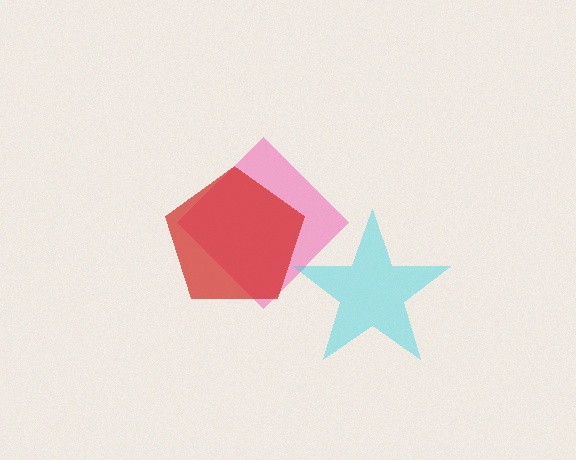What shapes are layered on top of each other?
The layered shapes are: a pink diamond, a red pentagon, a cyan star.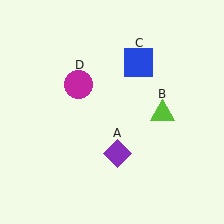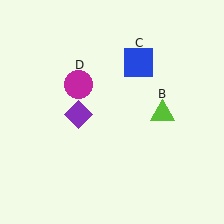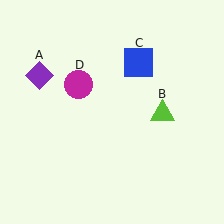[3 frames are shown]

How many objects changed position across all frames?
1 object changed position: purple diamond (object A).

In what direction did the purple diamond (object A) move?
The purple diamond (object A) moved up and to the left.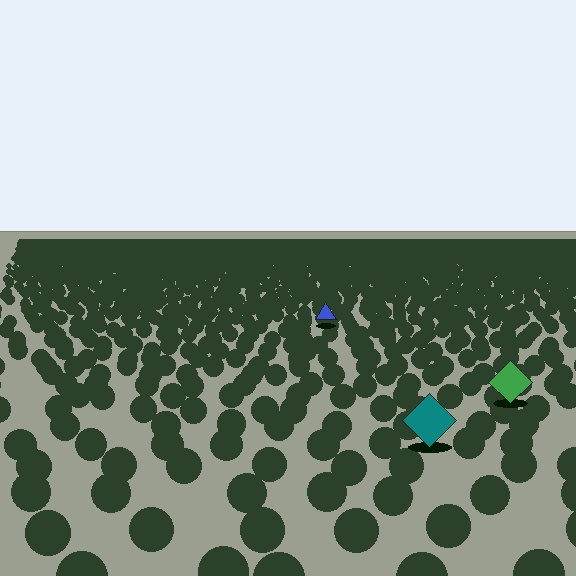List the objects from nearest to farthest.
From nearest to farthest: the teal diamond, the green diamond, the blue triangle.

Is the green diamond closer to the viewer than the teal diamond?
No. The teal diamond is closer — you can tell from the texture gradient: the ground texture is coarser near it.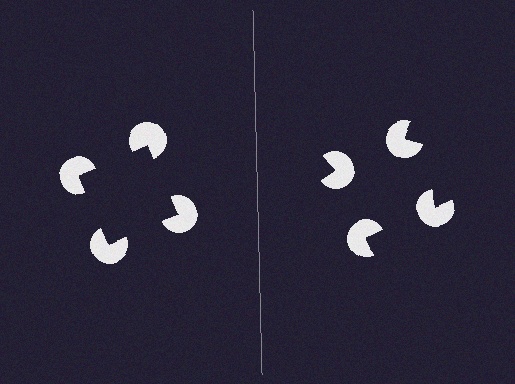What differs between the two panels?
The pac-man discs are positioned identically on both sides; only the wedge orientations differ. On the left they align to a square; on the right they are misaligned.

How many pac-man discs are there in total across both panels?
8 — 4 on each side.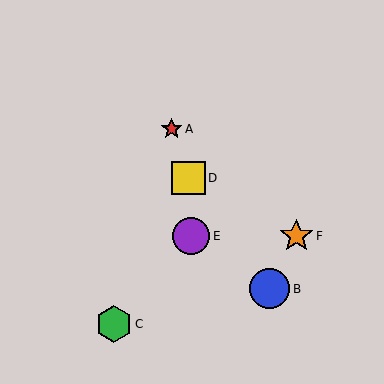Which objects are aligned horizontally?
Objects E, F are aligned horizontally.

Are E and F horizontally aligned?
Yes, both are at y≈236.